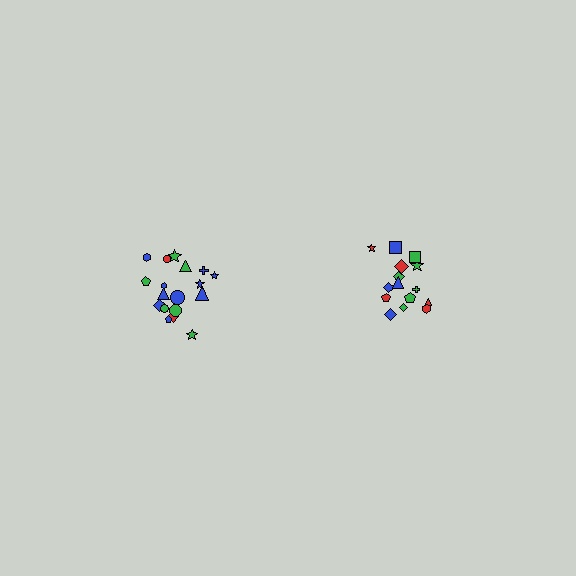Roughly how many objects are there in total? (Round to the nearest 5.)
Roughly 35 objects in total.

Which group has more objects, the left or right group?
The left group.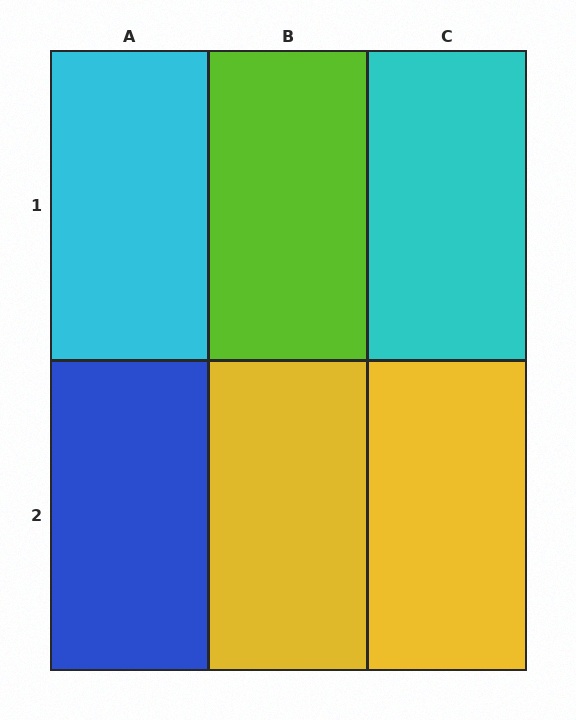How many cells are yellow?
2 cells are yellow.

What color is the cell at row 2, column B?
Yellow.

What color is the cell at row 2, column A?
Blue.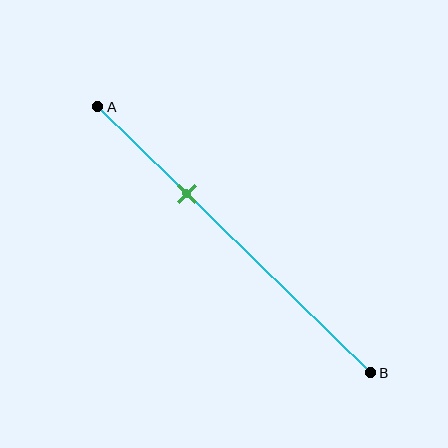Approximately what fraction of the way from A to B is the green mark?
The green mark is approximately 35% of the way from A to B.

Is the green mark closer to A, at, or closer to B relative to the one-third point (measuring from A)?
The green mark is approximately at the one-third point of segment AB.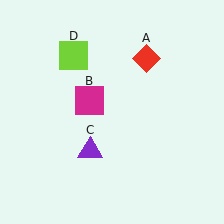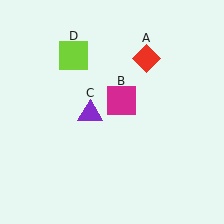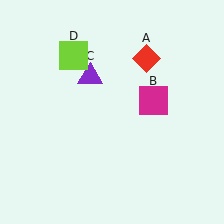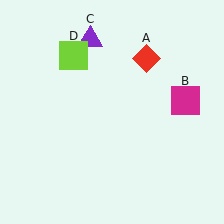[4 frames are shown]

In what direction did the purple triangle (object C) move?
The purple triangle (object C) moved up.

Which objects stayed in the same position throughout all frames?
Red diamond (object A) and lime square (object D) remained stationary.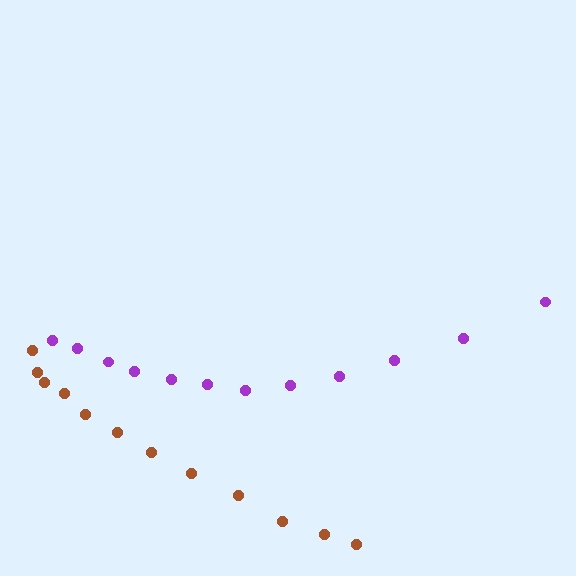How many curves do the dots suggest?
There are 2 distinct paths.